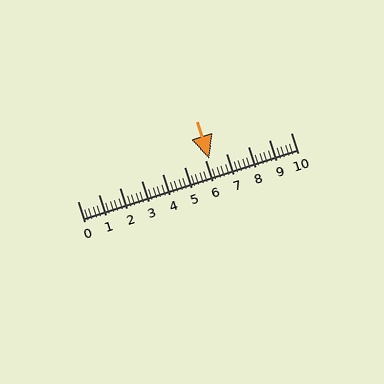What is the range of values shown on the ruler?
The ruler shows values from 0 to 10.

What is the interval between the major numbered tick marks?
The major tick marks are spaced 1 units apart.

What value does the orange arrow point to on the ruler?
The orange arrow points to approximately 6.2.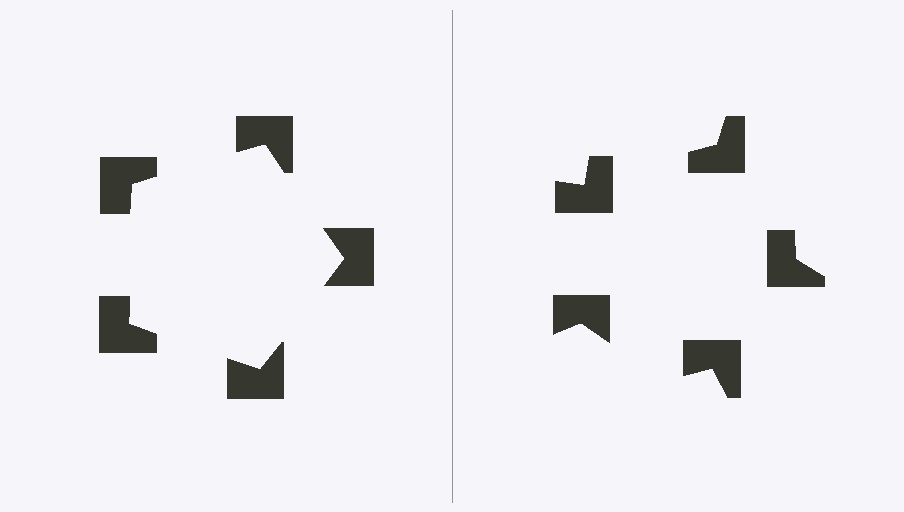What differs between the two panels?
The notched squares are positioned identically on both sides; only the wedge orientations differ. On the left they align to a pentagon; on the right they are misaligned.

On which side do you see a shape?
An illusory pentagon appears on the left side. On the right side the wedge cuts are rotated, so no coherent shape forms.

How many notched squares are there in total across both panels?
10 — 5 on each side.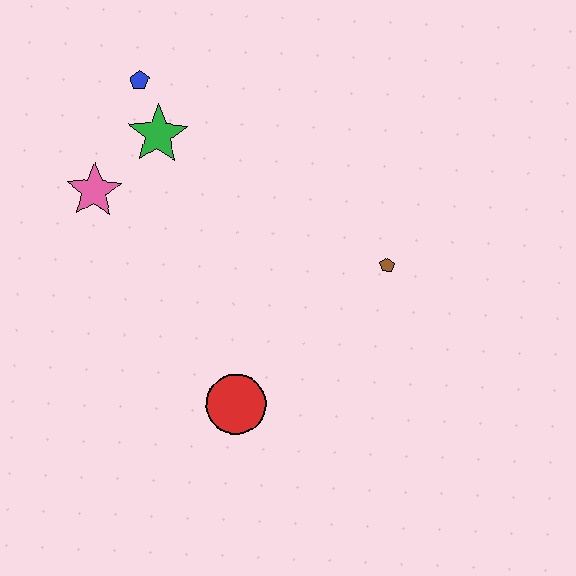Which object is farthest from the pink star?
The brown pentagon is farthest from the pink star.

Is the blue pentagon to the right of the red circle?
No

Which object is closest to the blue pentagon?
The green star is closest to the blue pentagon.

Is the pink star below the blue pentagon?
Yes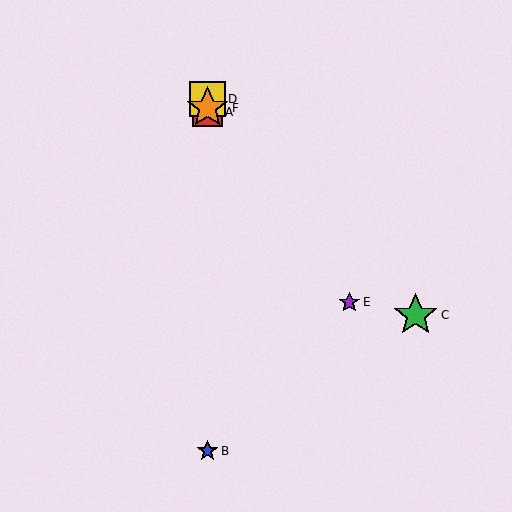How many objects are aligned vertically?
4 objects (A, B, D, F) are aligned vertically.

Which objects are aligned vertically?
Objects A, B, D, F are aligned vertically.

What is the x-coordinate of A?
Object A is at x≈207.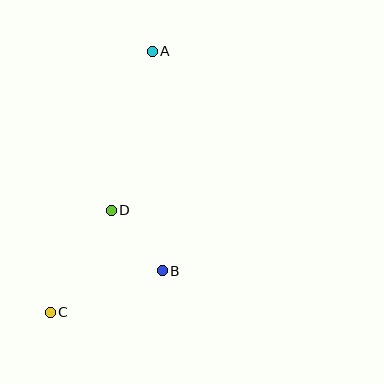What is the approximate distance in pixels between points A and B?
The distance between A and B is approximately 220 pixels.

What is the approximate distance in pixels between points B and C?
The distance between B and C is approximately 119 pixels.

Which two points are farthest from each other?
Points A and C are farthest from each other.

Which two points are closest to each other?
Points B and D are closest to each other.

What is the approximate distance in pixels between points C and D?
The distance between C and D is approximately 119 pixels.